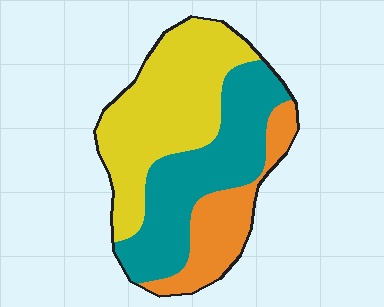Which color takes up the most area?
Yellow, at roughly 45%.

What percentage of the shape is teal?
Teal takes up about three eighths (3/8) of the shape.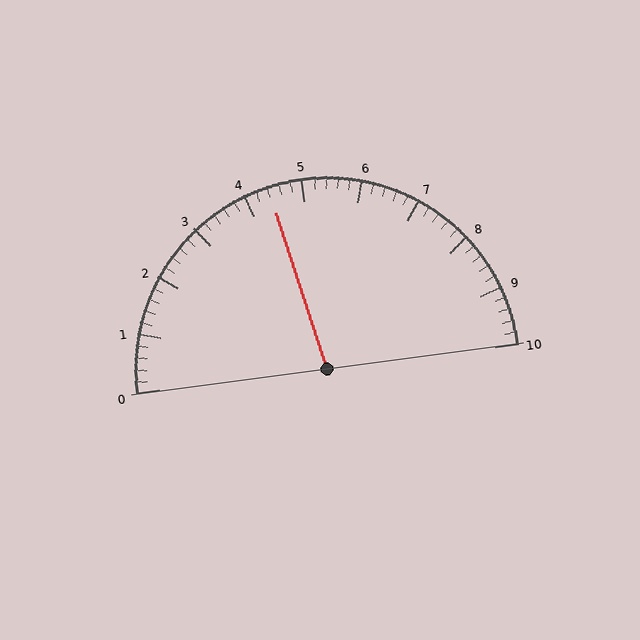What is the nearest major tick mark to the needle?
The nearest major tick mark is 4.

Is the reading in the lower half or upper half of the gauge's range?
The reading is in the lower half of the range (0 to 10).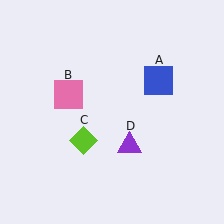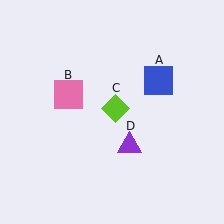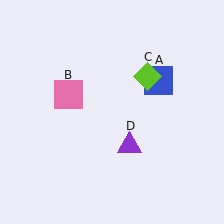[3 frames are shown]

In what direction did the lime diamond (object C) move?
The lime diamond (object C) moved up and to the right.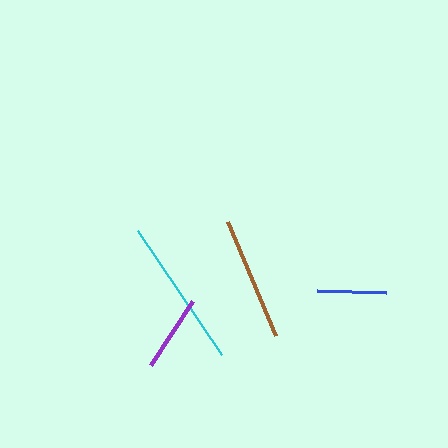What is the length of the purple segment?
The purple segment is approximately 77 pixels long.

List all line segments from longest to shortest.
From longest to shortest: cyan, brown, purple, blue.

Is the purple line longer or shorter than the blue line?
The purple line is longer than the blue line.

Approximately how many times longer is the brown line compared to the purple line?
The brown line is approximately 1.6 times the length of the purple line.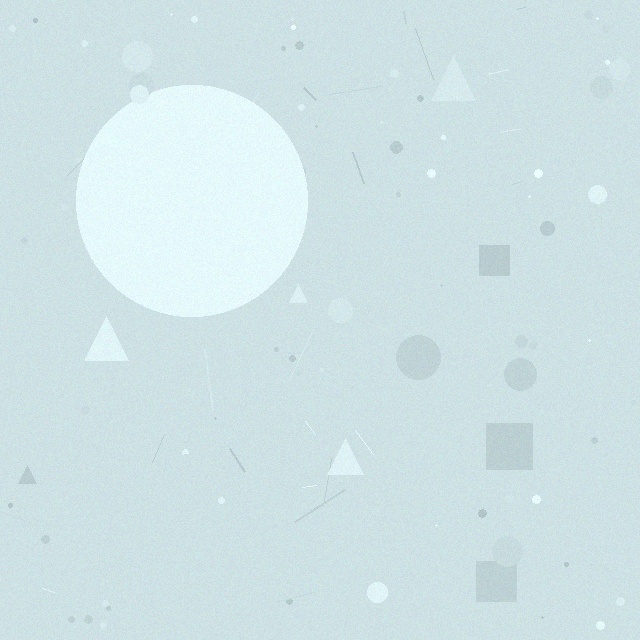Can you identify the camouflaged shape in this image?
The camouflaged shape is a circle.